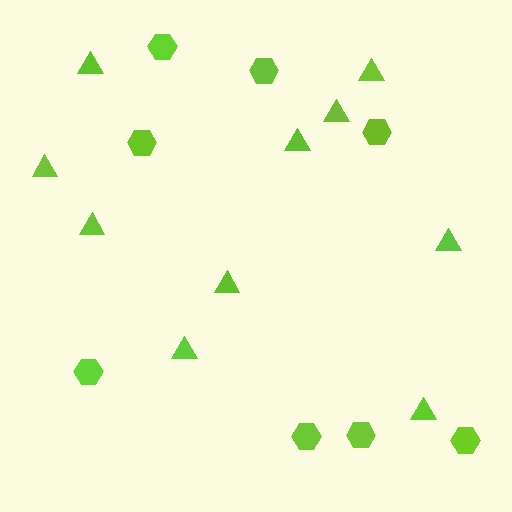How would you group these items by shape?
There are 2 groups: one group of triangles (10) and one group of hexagons (8).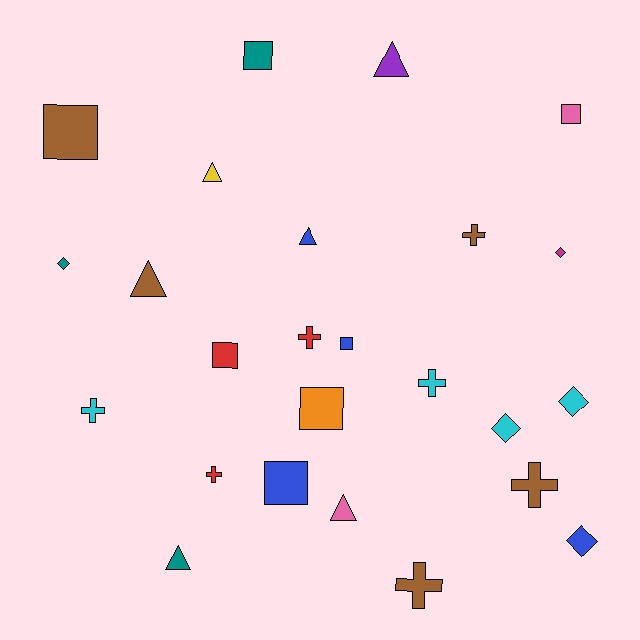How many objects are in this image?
There are 25 objects.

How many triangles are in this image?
There are 6 triangles.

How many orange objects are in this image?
There is 1 orange object.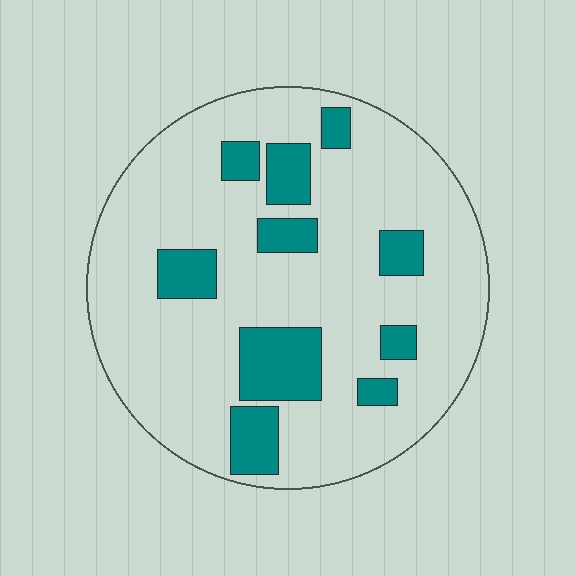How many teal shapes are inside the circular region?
10.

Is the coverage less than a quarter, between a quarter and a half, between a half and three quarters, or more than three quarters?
Less than a quarter.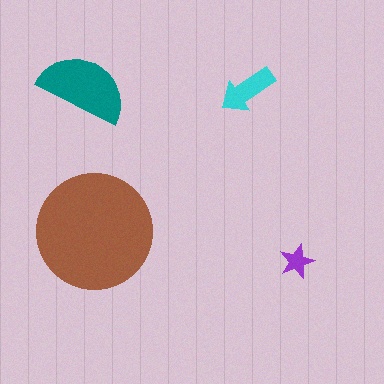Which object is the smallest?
The purple star.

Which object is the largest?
The brown circle.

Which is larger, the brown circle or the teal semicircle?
The brown circle.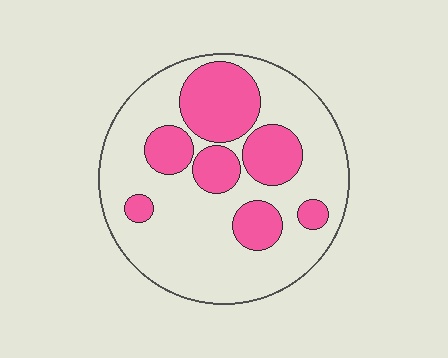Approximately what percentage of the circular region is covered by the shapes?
Approximately 30%.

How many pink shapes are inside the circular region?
7.